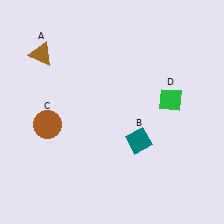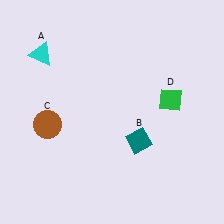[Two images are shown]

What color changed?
The triangle (A) changed from brown in Image 1 to cyan in Image 2.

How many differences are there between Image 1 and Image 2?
There is 1 difference between the two images.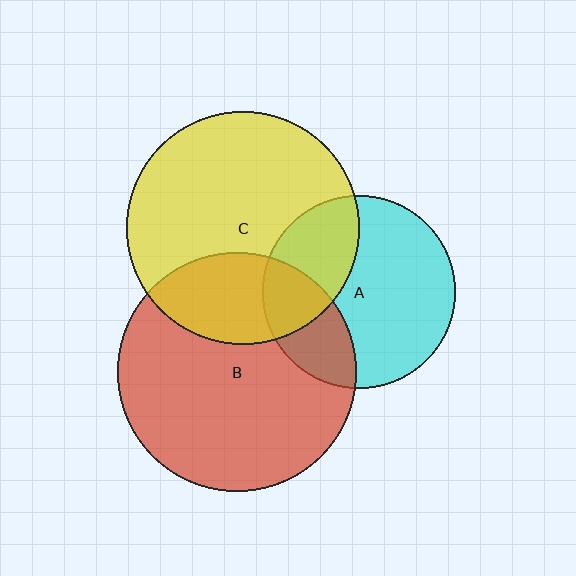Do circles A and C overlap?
Yes.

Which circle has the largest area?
Circle B (red).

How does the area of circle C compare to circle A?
Approximately 1.5 times.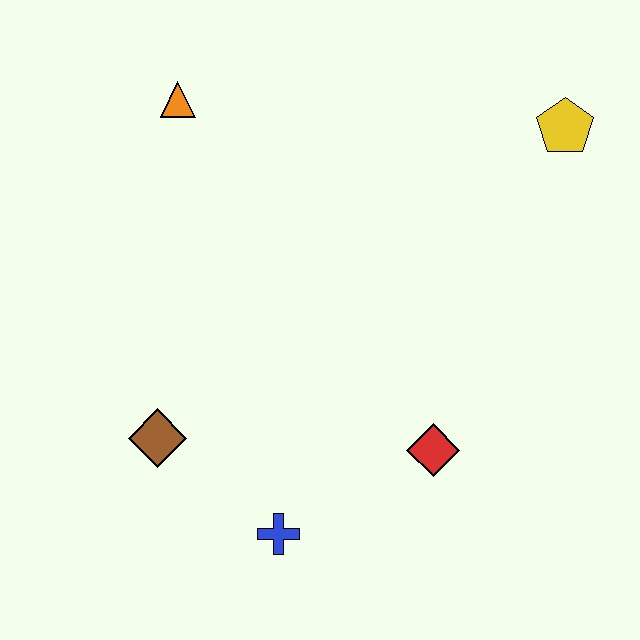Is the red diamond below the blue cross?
No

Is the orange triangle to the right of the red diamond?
No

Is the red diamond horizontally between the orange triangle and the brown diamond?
No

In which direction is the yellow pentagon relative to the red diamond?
The yellow pentagon is above the red diamond.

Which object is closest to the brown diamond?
The blue cross is closest to the brown diamond.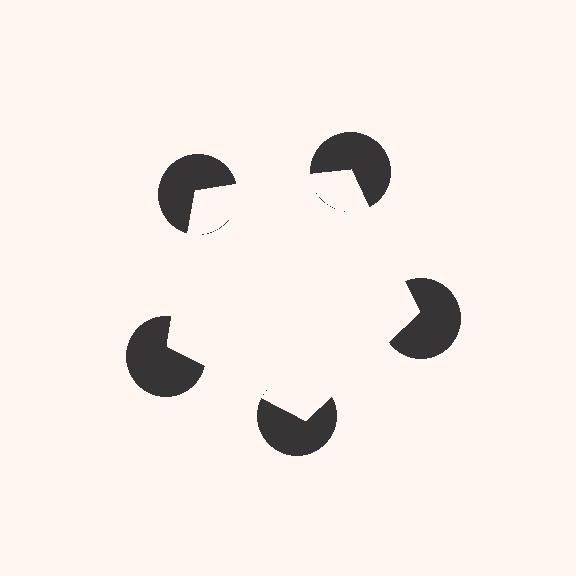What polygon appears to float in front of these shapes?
An illusory pentagon — its edges are inferred from the aligned wedge cuts in the pac-man discs, not physically drawn.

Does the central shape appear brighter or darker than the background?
It typically appears slightly brighter than the background, even though no actual brightness change is drawn.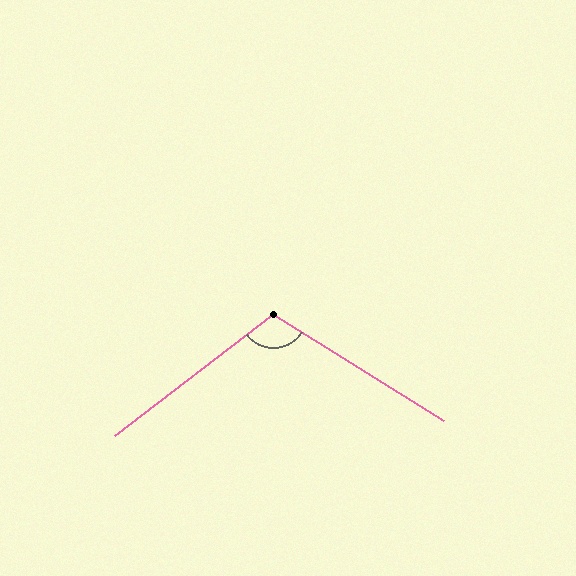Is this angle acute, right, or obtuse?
It is obtuse.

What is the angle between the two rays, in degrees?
Approximately 110 degrees.